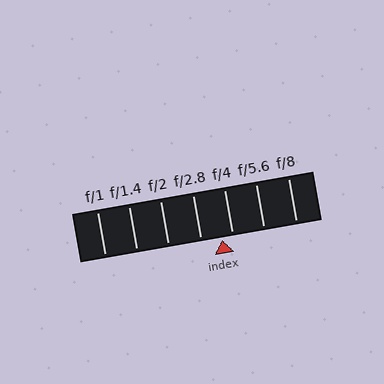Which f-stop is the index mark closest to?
The index mark is closest to f/4.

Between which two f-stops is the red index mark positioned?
The index mark is between f/2.8 and f/4.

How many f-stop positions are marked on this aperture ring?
There are 7 f-stop positions marked.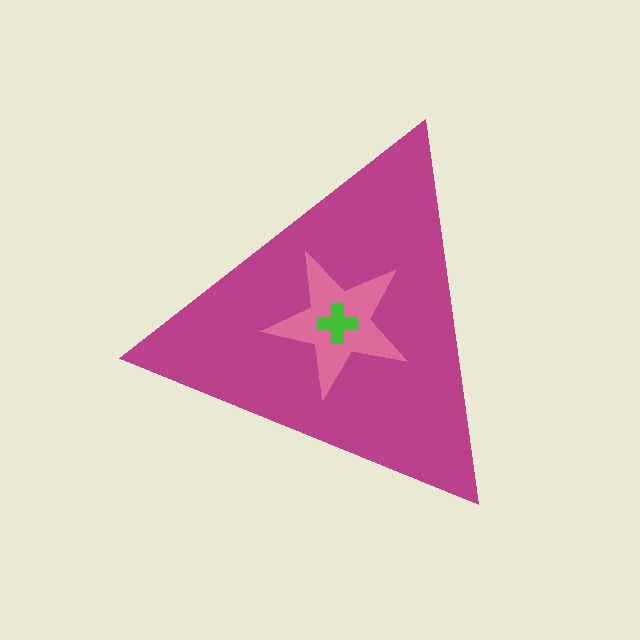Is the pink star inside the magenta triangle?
Yes.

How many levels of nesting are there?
3.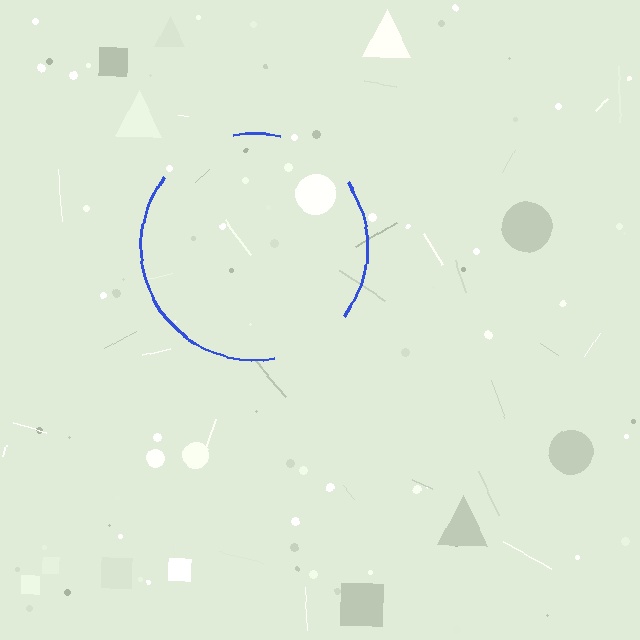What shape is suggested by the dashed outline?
The dashed outline suggests a circle.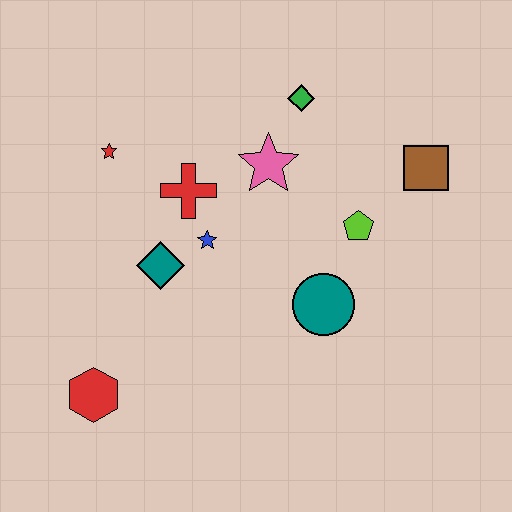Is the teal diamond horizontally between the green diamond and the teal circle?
No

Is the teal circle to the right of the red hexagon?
Yes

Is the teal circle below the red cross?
Yes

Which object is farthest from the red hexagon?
The brown square is farthest from the red hexagon.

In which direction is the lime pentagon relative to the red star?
The lime pentagon is to the right of the red star.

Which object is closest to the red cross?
The blue star is closest to the red cross.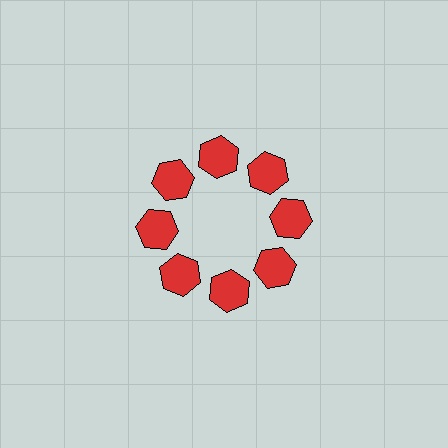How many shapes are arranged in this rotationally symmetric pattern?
There are 8 shapes, arranged in 8 groups of 1.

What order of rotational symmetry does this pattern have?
This pattern has 8-fold rotational symmetry.